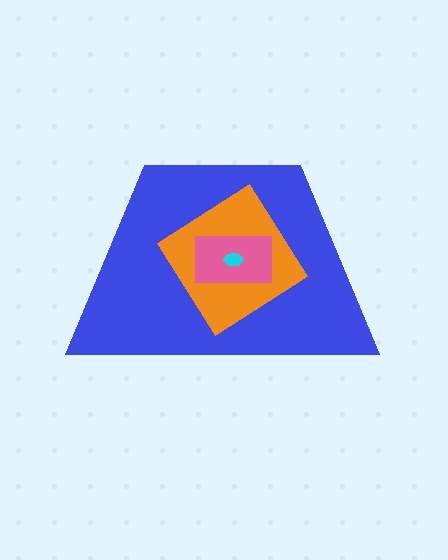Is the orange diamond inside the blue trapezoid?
Yes.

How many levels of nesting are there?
4.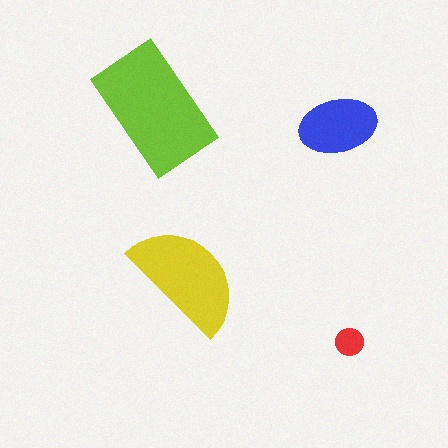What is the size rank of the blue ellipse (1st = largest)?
3rd.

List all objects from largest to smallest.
The lime rectangle, the yellow semicircle, the blue ellipse, the red circle.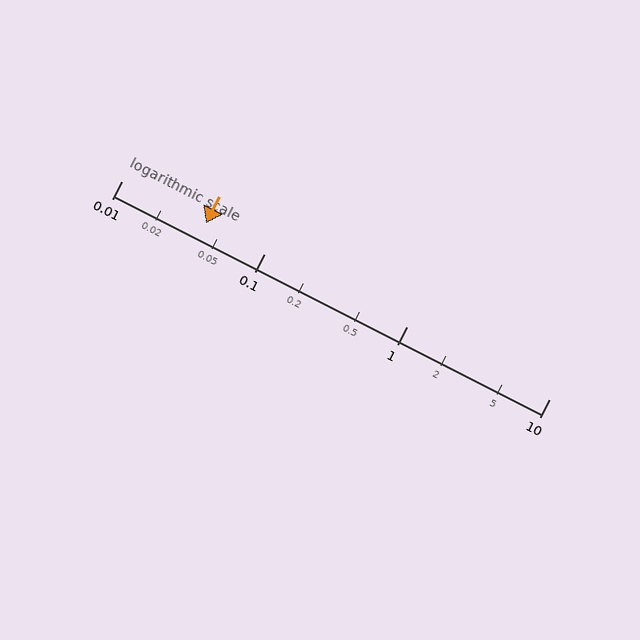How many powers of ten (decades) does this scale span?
The scale spans 3 decades, from 0.01 to 10.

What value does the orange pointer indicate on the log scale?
The pointer indicates approximately 0.039.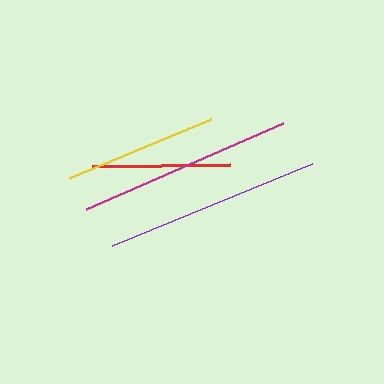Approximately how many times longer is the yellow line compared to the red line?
The yellow line is approximately 1.1 times the length of the red line.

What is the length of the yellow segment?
The yellow segment is approximately 154 pixels long.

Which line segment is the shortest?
The red line is the shortest at approximately 137 pixels.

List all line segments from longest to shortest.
From longest to shortest: purple, magenta, yellow, red.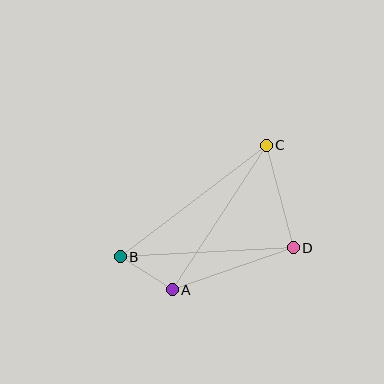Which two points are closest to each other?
Points A and B are closest to each other.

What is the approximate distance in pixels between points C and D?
The distance between C and D is approximately 106 pixels.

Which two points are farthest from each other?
Points B and C are farthest from each other.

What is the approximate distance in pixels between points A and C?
The distance between A and C is approximately 173 pixels.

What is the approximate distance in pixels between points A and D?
The distance between A and D is approximately 128 pixels.